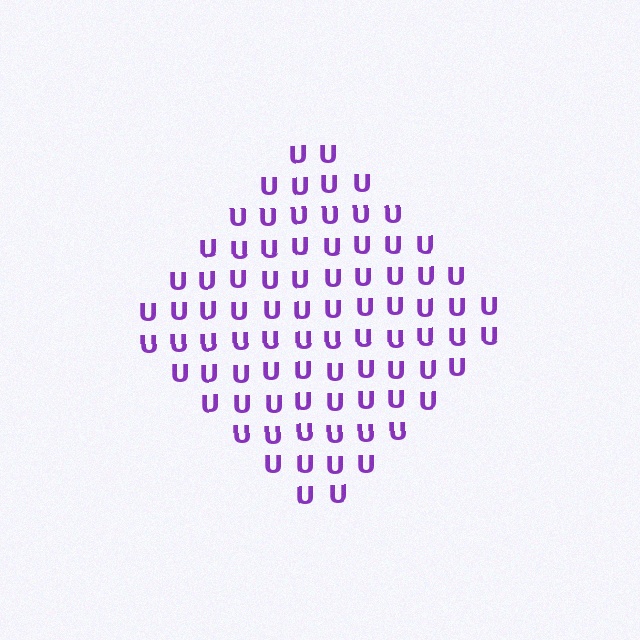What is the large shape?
The large shape is a diamond.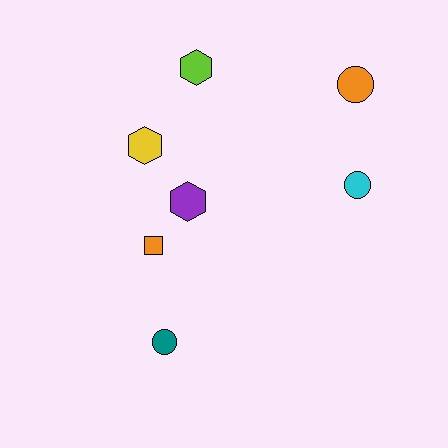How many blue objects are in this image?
There are no blue objects.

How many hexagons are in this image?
There are 3 hexagons.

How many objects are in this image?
There are 7 objects.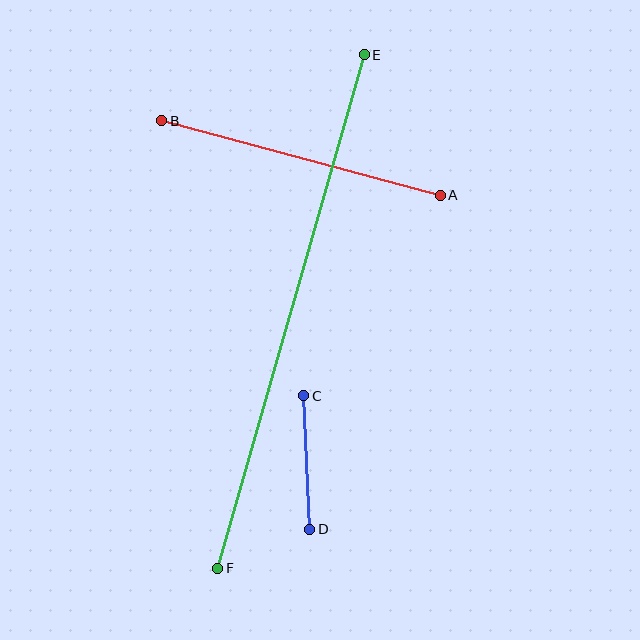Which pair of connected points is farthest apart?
Points E and F are farthest apart.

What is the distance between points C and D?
The distance is approximately 134 pixels.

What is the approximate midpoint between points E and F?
The midpoint is at approximately (291, 311) pixels.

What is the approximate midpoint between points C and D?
The midpoint is at approximately (307, 463) pixels.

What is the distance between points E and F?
The distance is approximately 534 pixels.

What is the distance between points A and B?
The distance is approximately 288 pixels.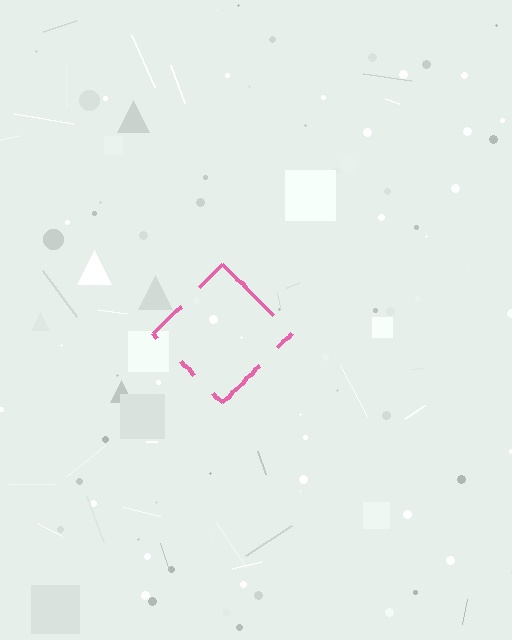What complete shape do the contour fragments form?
The contour fragments form a diamond.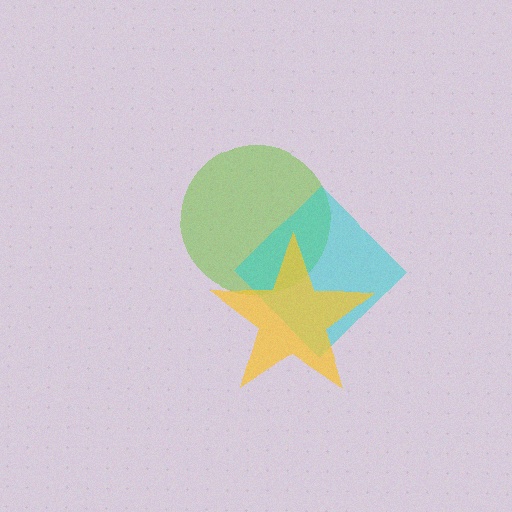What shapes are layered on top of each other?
The layered shapes are: a lime circle, a cyan diamond, a yellow star.